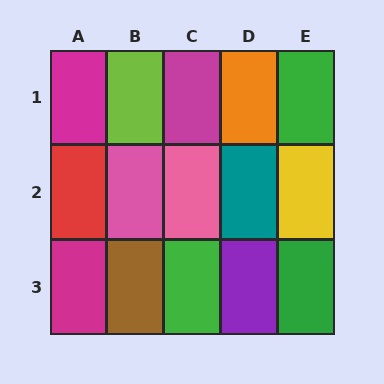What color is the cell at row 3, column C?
Green.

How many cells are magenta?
3 cells are magenta.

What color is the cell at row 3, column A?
Magenta.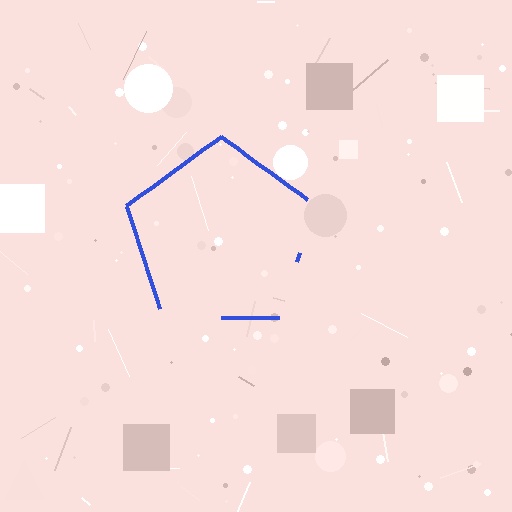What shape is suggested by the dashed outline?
The dashed outline suggests a pentagon.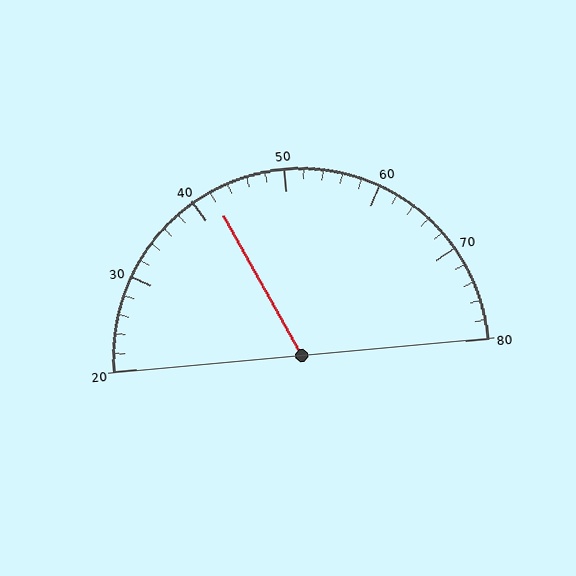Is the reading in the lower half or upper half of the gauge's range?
The reading is in the lower half of the range (20 to 80).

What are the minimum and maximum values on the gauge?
The gauge ranges from 20 to 80.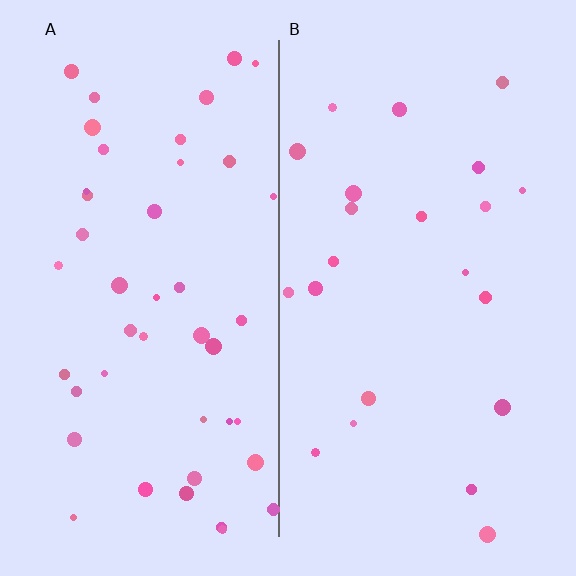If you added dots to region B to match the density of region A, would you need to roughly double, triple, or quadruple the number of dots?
Approximately double.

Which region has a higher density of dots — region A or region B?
A (the left).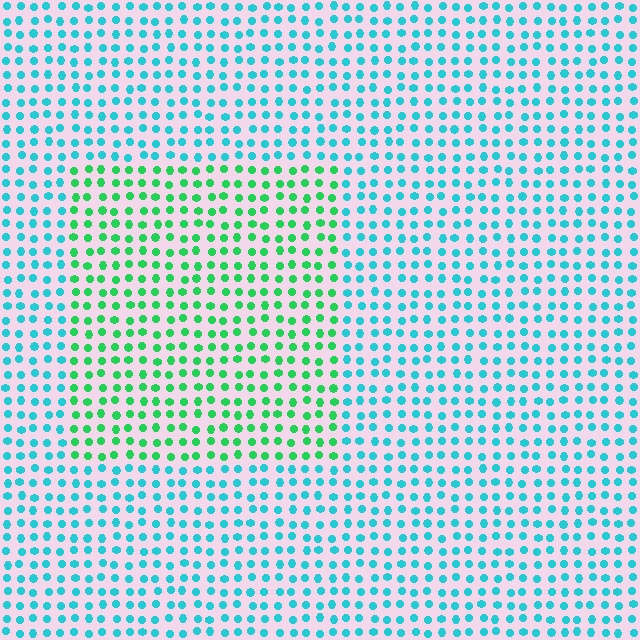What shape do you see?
I see a rectangle.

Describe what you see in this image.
The image is filled with small cyan elements in a uniform arrangement. A rectangle-shaped region is visible where the elements are tinted to a slightly different hue, forming a subtle color boundary.